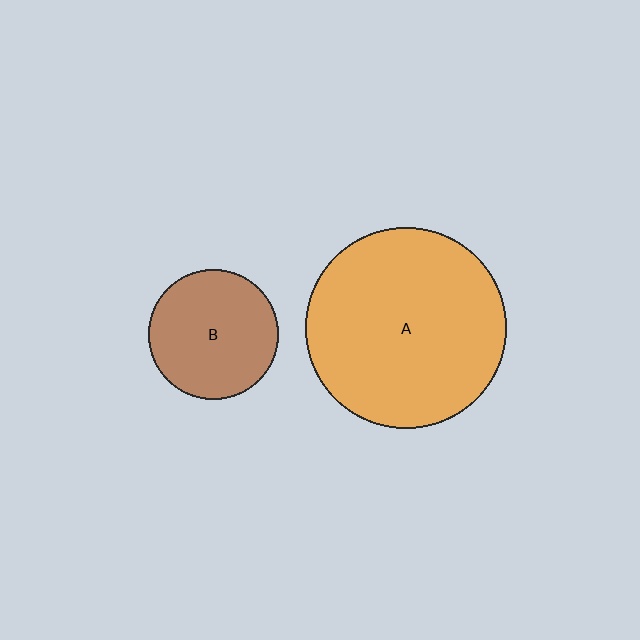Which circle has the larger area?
Circle A (orange).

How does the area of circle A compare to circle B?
Approximately 2.4 times.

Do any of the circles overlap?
No, none of the circles overlap.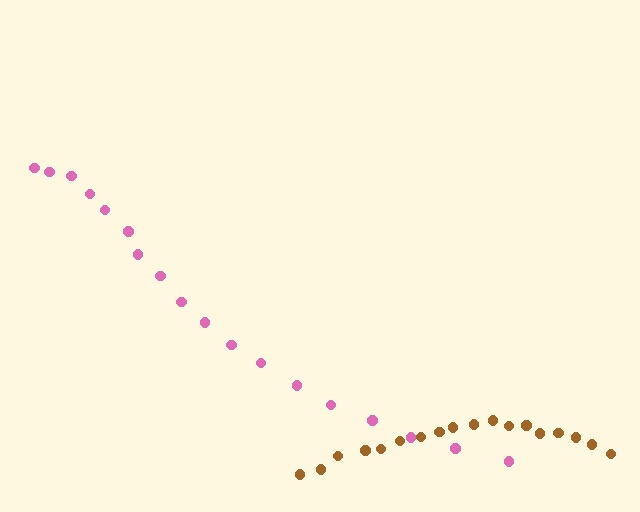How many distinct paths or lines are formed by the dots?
There are 2 distinct paths.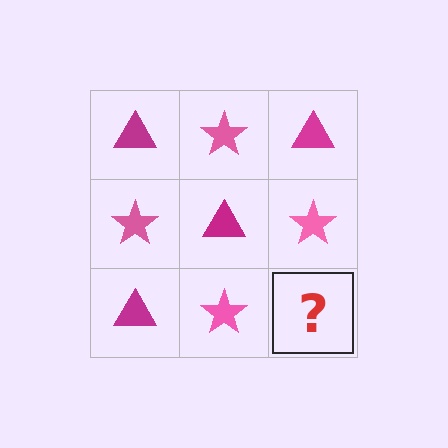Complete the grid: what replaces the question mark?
The question mark should be replaced with a magenta triangle.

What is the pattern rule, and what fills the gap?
The rule is that it alternates magenta triangle and pink star in a checkerboard pattern. The gap should be filled with a magenta triangle.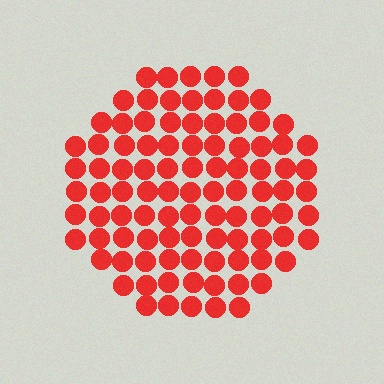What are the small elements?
The small elements are circles.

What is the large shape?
The large shape is a circle.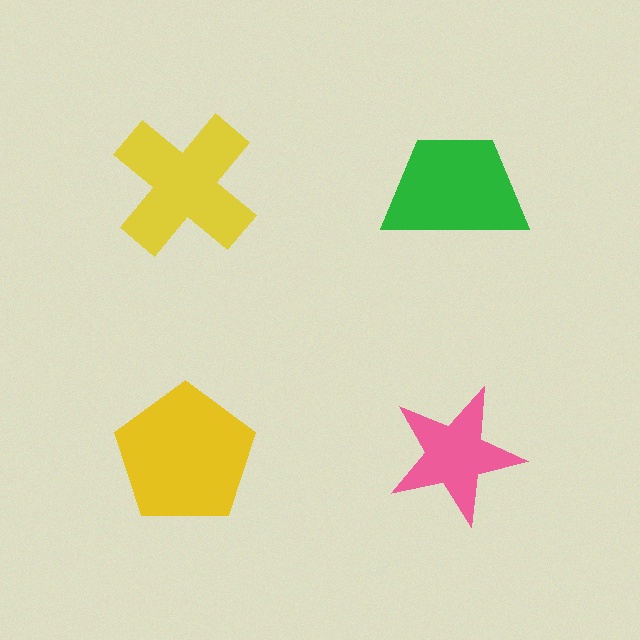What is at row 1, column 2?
A green trapezoid.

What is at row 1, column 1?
A yellow cross.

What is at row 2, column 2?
A pink star.